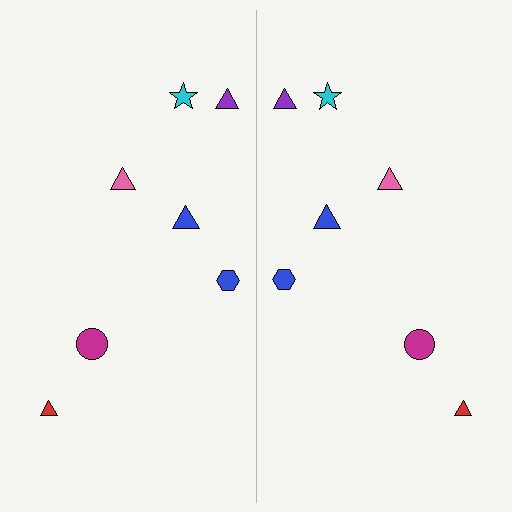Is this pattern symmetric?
Yes, this pattern has bilateral (reflection) symmetry.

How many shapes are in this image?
There are 14 shapes in this image.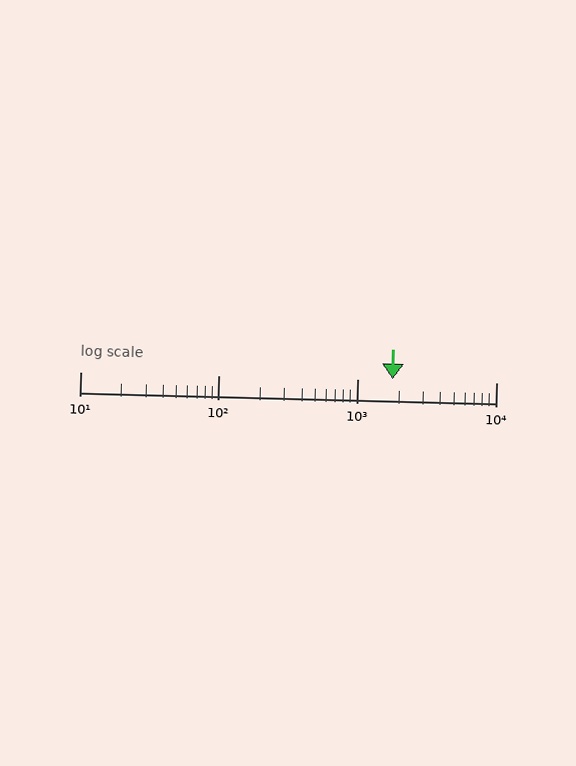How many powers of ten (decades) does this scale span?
The scale spans 3 decades, from 10 to 10000.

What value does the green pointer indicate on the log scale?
The pointer indicates approximately 1800.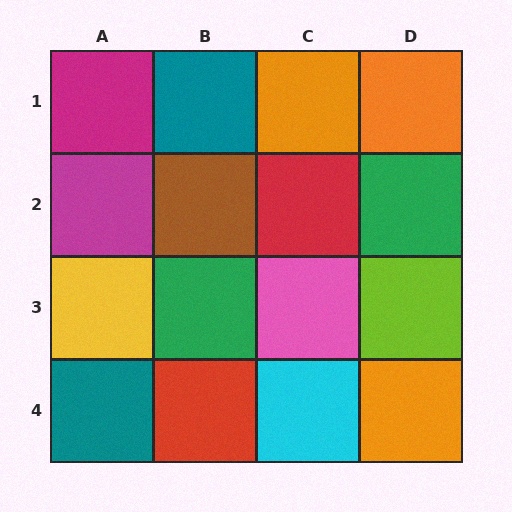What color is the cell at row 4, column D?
Orange.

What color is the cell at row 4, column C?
Cyan.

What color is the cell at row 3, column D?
Lime.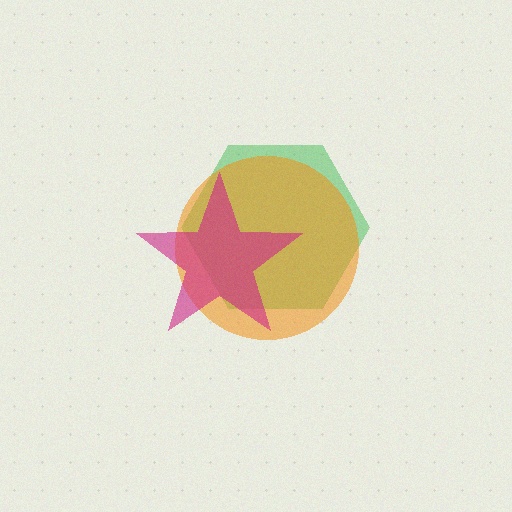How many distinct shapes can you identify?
There are 3 distinct shapes: a green hexagon, an orange circle, a magenta star.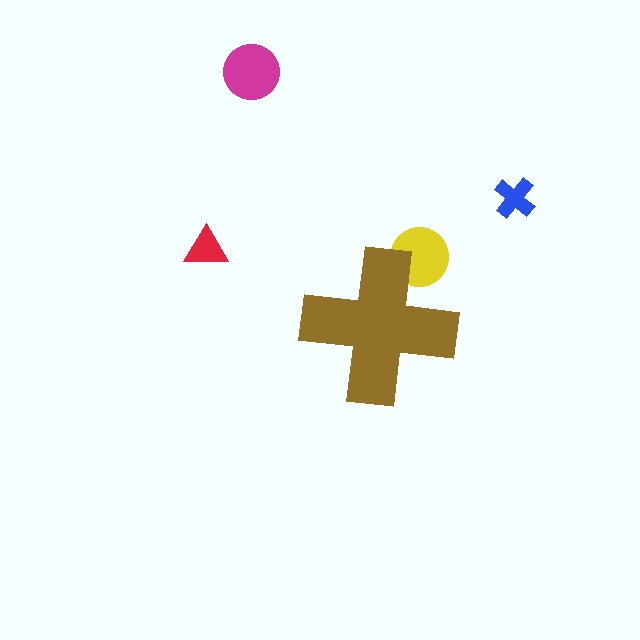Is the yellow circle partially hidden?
Yes, the yellow circle is partially hidden behind the brown cross.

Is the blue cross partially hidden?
No, the blue cross is fully visible.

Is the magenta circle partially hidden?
No, the magenta circle is fully visible.